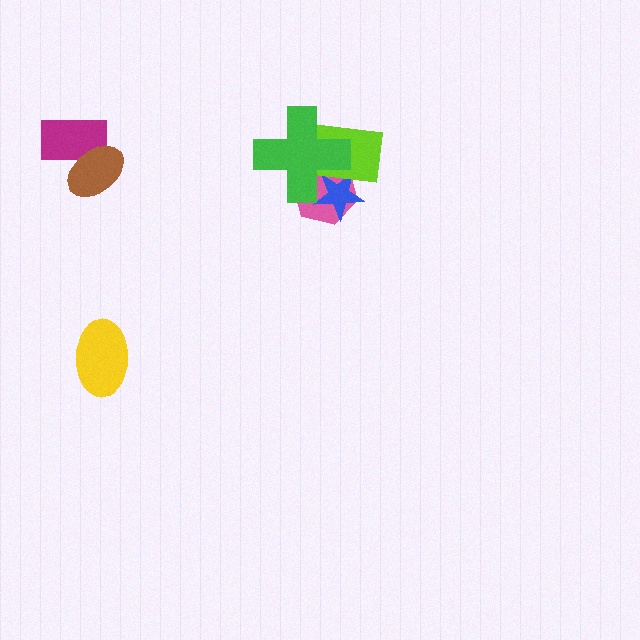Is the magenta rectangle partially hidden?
Yes, it is partially covered by another shape.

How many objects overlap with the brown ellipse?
1 object overlaps with the brown ellipse.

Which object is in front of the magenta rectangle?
The brown ellipse is in front of the magenta rectangle.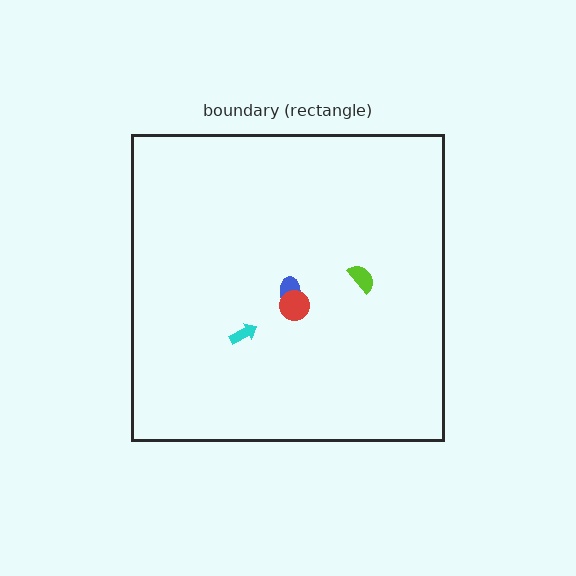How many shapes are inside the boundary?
4 inside, 0 outside.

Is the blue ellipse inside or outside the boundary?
Inside.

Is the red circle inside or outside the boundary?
Inside.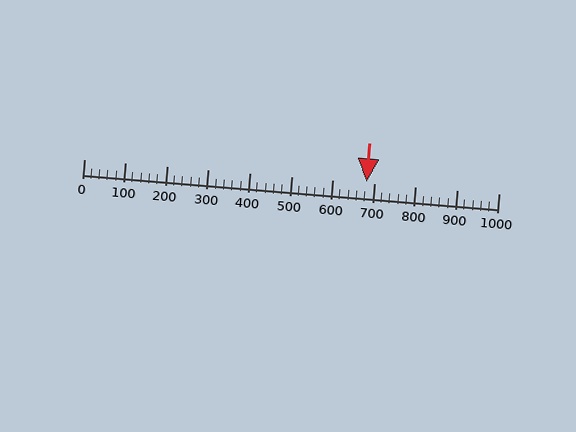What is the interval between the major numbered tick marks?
The major tick marks are spaced 100 units apart.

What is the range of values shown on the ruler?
The ruler shows values from 0 to 1000.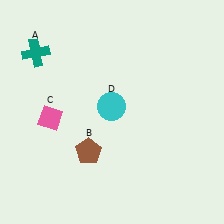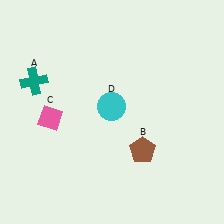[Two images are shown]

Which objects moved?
The objects that moved are: the teal cross (A), the brown pentagon (B).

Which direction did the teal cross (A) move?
The teal cross (A) moved down.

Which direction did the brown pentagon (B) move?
The brown pentagon (B) moved right.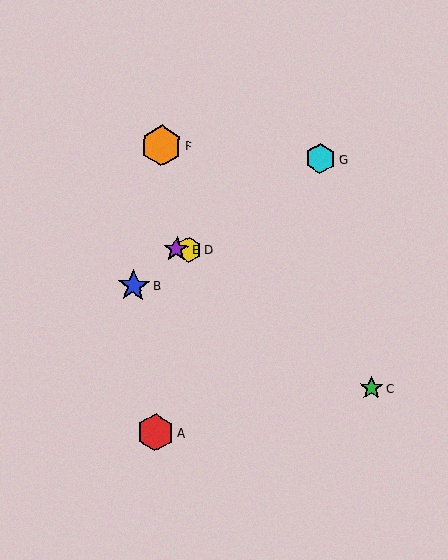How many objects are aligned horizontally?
2 objects (D, E) are aligned horizontally.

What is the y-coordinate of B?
Object B is at y≈286.